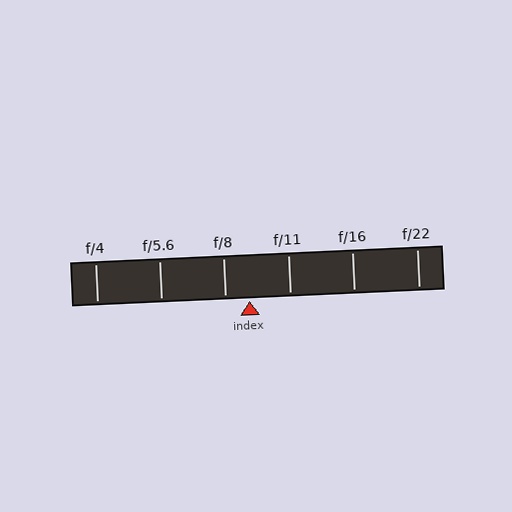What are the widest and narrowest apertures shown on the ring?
The widest aperture shown is f/4 and the narrowest is f/22.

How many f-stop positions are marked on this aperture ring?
There are 6 f-stop positions marked.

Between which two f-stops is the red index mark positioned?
The index mark is between f/8 and f/11.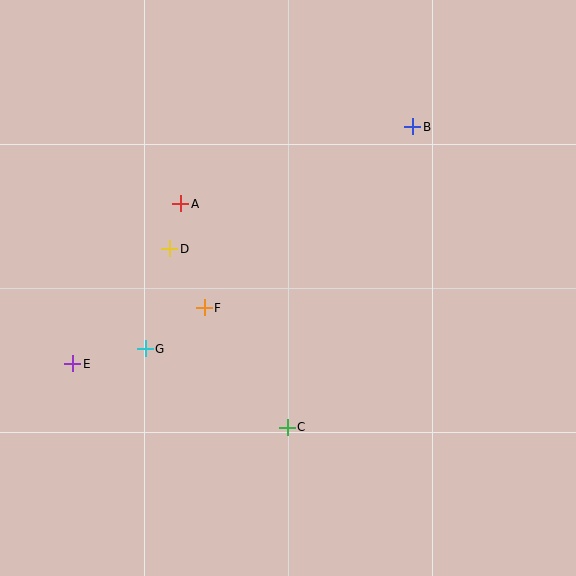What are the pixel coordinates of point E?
Point E is at (73, 364).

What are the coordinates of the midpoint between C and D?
The midpoint between C and D is at (229, 338).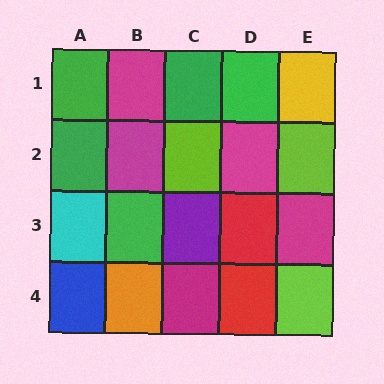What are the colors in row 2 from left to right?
Green, magenta, lime, magenta, lime.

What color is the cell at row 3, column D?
Red.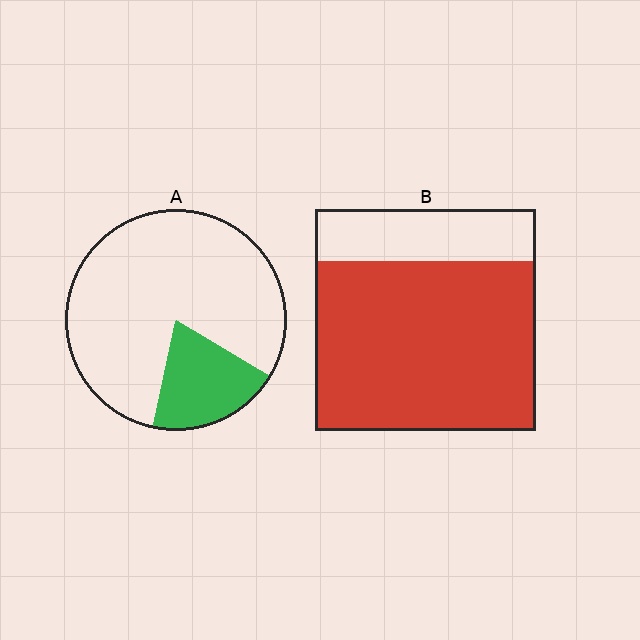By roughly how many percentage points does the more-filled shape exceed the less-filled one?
By roughly 55 percentage points (B over A).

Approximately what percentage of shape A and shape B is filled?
A is approximately 20% and B is approximately 75%.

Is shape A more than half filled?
No.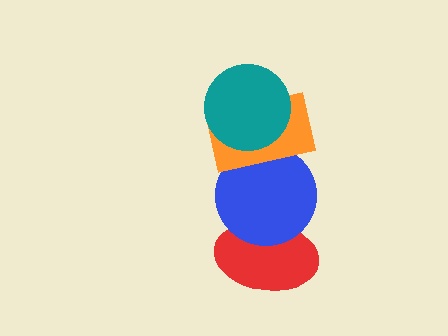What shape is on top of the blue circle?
The orange rectangle is on top of the blue circle.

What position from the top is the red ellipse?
The red ellipse is 4th from the top.